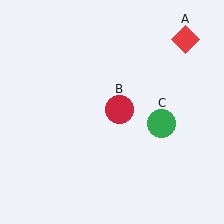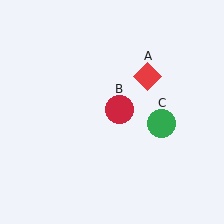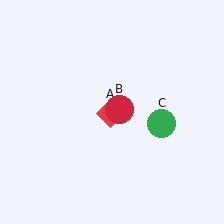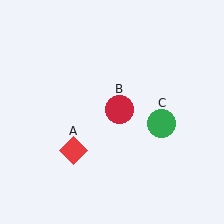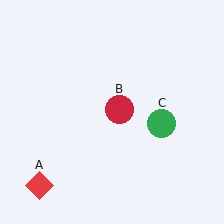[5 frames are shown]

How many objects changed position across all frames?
1 object changed position: red diamond (object A).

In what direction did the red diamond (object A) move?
The red diamond (object A) moved down and to the left.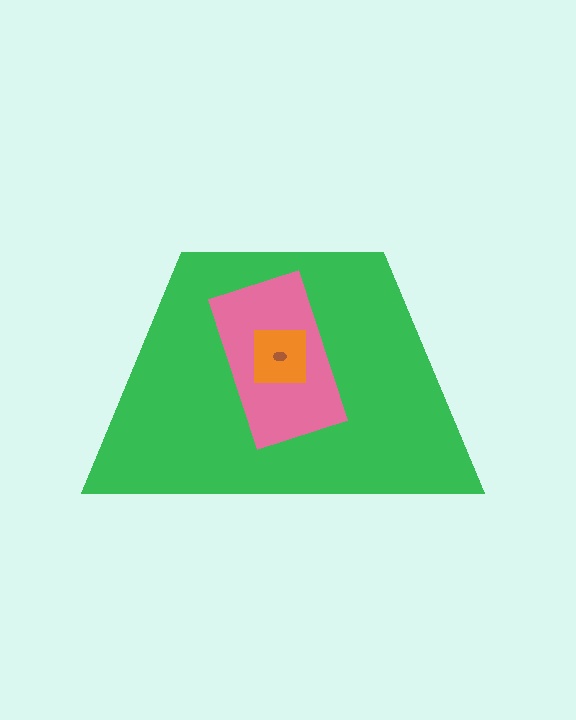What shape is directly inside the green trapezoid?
The pink rectangle.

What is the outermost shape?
The green trapezoid.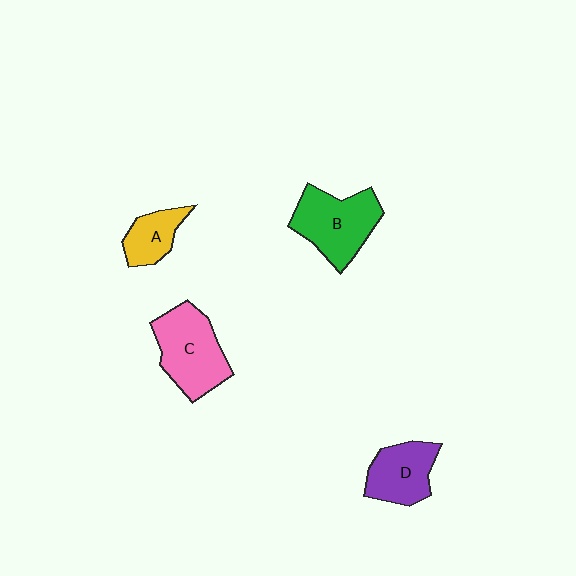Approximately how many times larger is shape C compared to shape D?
Approximately 1.4 times.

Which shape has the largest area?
Shape C (pink).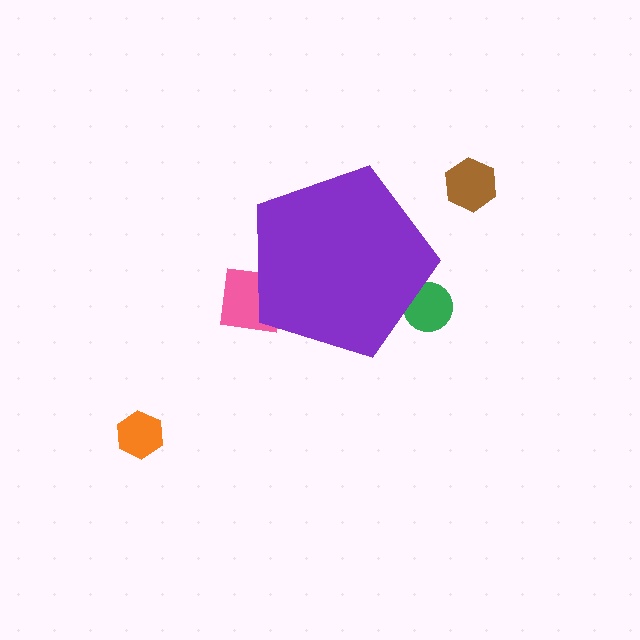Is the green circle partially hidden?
Yes, the green circle is partially hidden behind the purple pentagon.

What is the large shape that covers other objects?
A purple pentagon.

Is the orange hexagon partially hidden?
No, the orange hexagon is fully visible.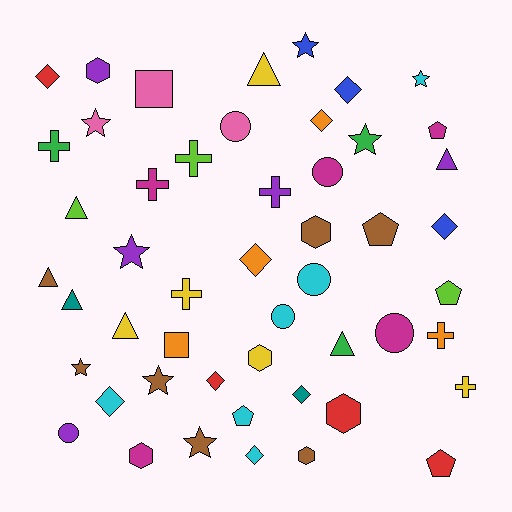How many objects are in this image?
There are 50 objects.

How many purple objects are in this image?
There are 5 purple objects.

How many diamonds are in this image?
There are 9 diamonds.